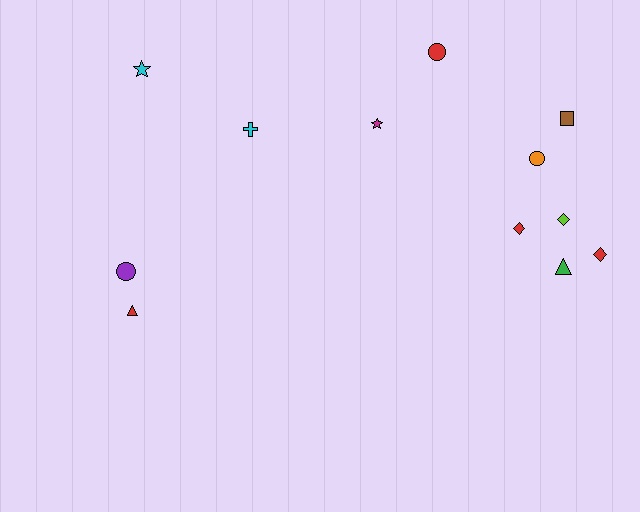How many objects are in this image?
There are 12 objects.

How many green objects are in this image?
There is 1 green object.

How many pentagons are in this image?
There are no pentagons.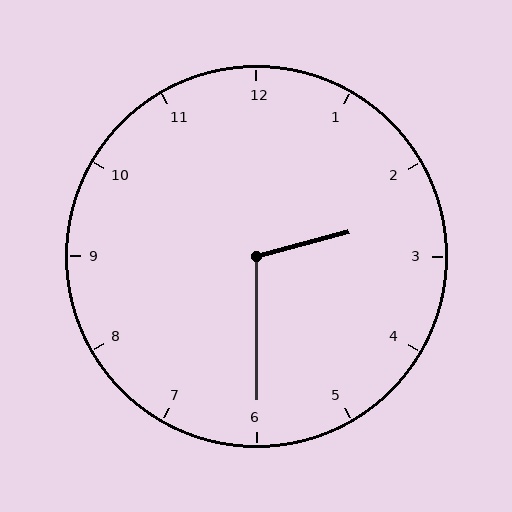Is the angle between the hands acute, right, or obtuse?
It is obtuse.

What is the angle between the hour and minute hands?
Approximately 105 degrees.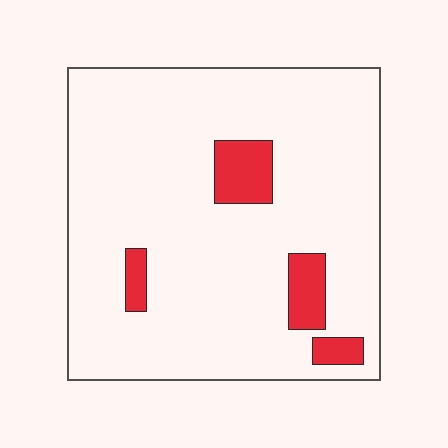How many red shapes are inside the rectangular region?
4.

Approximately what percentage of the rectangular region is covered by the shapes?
Approximately 10%.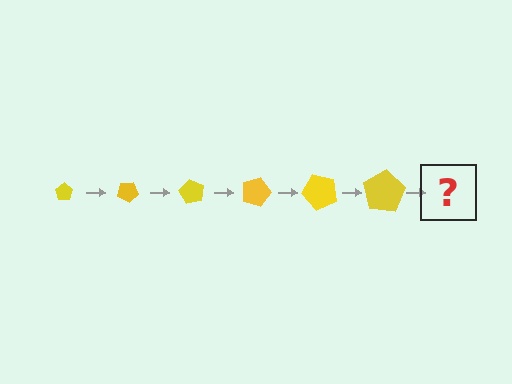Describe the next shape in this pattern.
It should be a pentagon, larger than the previous one and rotated 180 degrees from the start.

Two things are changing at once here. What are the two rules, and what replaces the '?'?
The two rules are that the pentagon grows larger each step and it rotates 30 degrees each step. The '?' should be a pentagon, larger than the previous one and rotated 180 degrees from the start.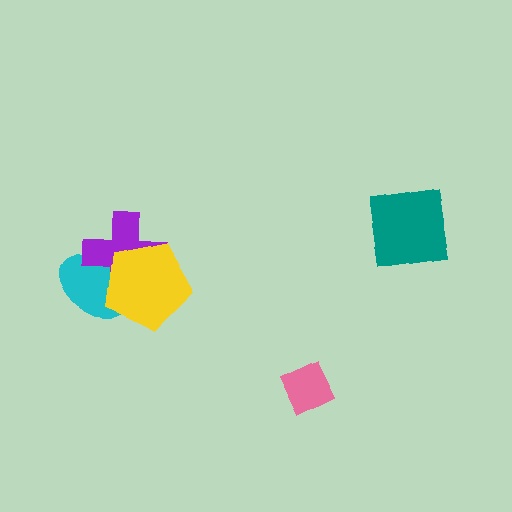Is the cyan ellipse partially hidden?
Yes, it is partially covered by another shape.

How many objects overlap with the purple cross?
2 objects overlap with the purple cross.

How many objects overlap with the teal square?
0 objects overlap with the teal square.